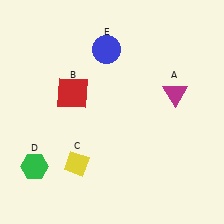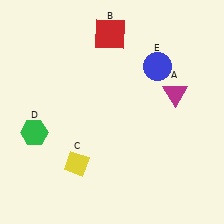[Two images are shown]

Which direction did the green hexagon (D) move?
The green hexagon (D) moved up.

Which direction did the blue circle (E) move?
The blue circle (E) moved right.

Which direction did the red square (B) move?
The red square (B) moved up.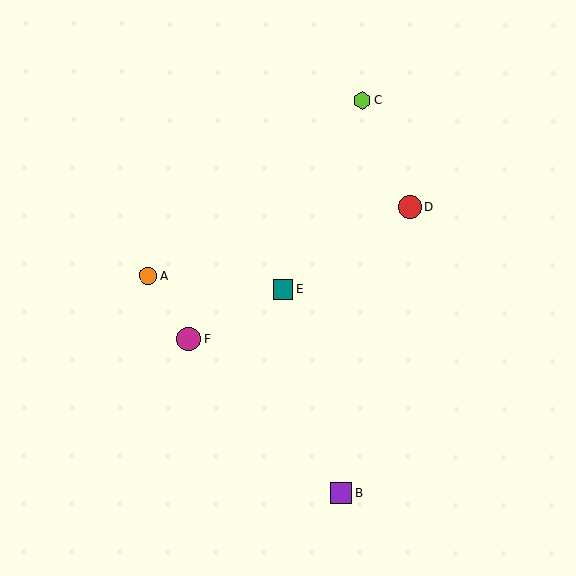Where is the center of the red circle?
The center of the red circle is at (410, 208).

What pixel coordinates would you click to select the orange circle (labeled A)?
Click at (148, 275) to select the orange circle A.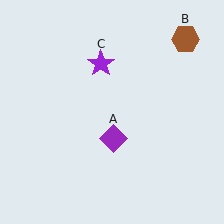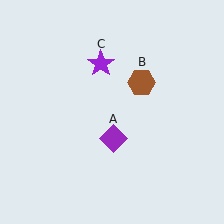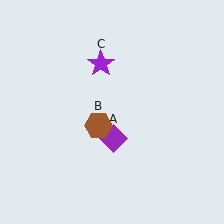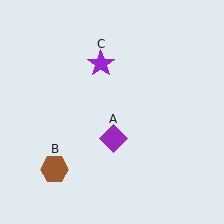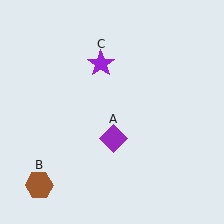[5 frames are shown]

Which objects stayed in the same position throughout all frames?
Purple diamond (object A) and purple star (object C) remained stationary.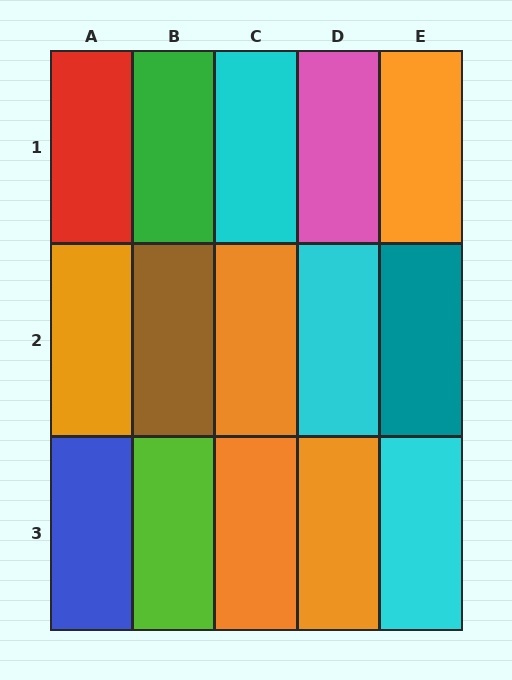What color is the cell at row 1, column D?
Pink.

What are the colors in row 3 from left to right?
Blue, lime, orange, orange, cyan.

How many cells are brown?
1 cell is brown.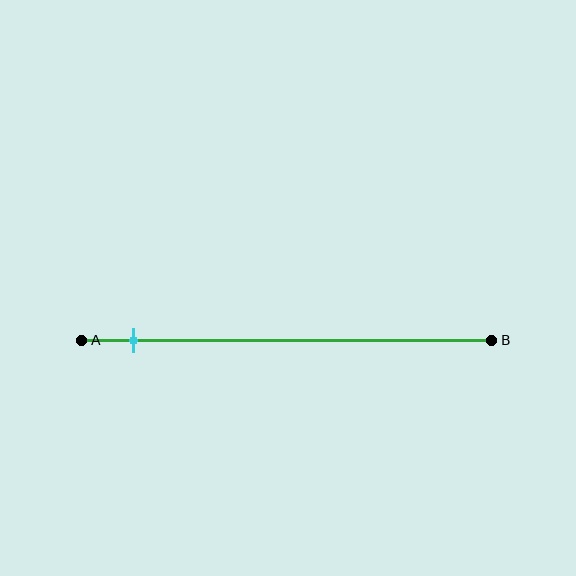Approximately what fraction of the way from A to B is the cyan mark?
The cyan mark is approximately 15% of the way from A to B.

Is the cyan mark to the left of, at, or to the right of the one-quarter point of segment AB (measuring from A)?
The cyan mark is to the left of the one-quarter point of segment AB.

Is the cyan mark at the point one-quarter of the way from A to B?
No, the mark is at about 15% from A, not at the 25% one-quarter point.